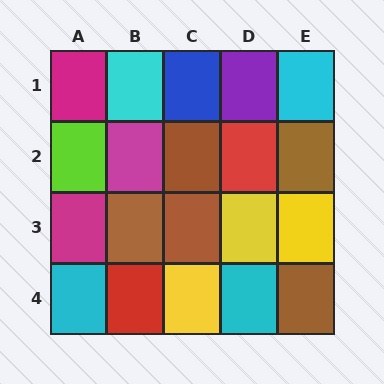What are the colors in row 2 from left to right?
Lime, magenta, brown, red, brown.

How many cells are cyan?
4 cells are cyan.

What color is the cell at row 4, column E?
Brown.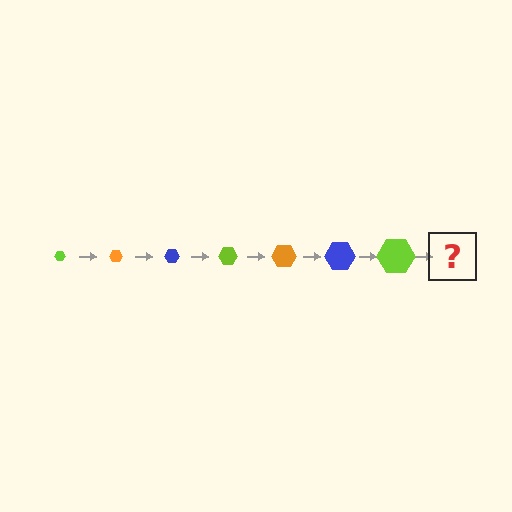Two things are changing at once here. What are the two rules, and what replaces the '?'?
The two rules are that the hexagon grows larger each step and the color cycles through lime, orange, and blue. The '?' should be an orange hexagon, larger than the previous one.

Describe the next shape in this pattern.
It should be an orange hexagon, larger than the previous one.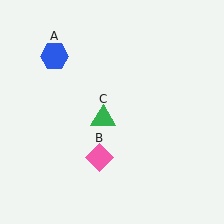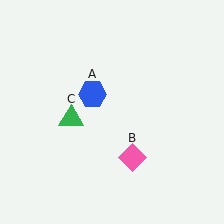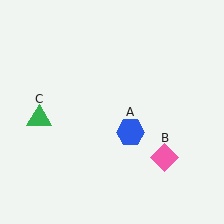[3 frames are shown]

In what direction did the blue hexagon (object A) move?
The blue hexagon (object A) moved down and to the right.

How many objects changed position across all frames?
3 objects changed position: blue hexagon (object A), pink diamond (object B), green triangle (object C).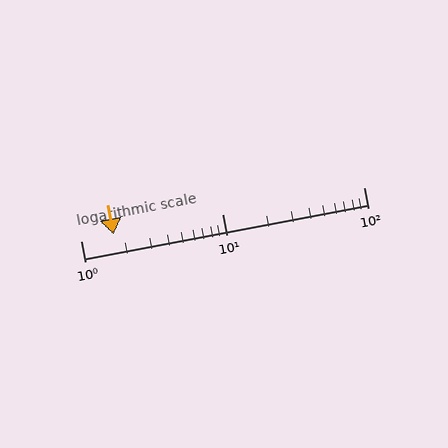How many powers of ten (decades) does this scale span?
The scale spans 2 decades, from 1 to 100.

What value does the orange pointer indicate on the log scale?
The pointer indicates approximately 1.7.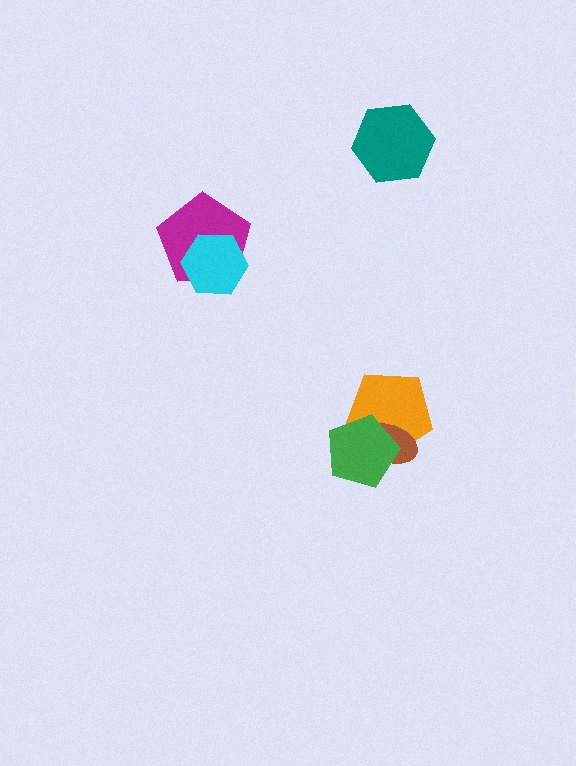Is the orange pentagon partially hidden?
Yes, it is partially covered by another shape.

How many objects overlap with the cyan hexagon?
1 object overlaps with the cyan hexagon.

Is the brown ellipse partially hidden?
Yes, it is partially covered by another shape.